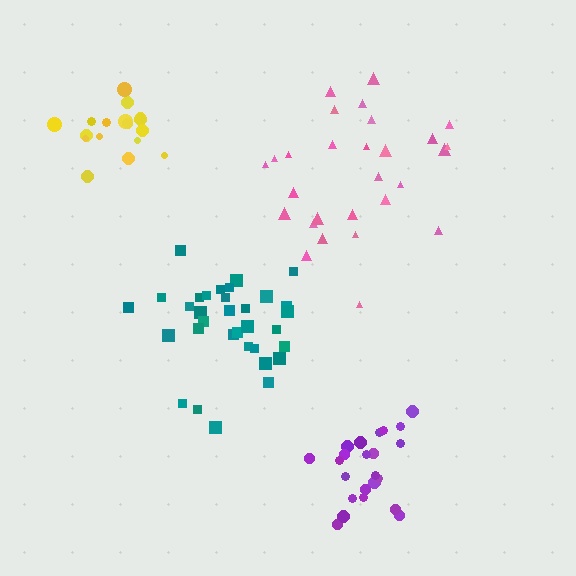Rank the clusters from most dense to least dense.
purple, yellow, teal, pink.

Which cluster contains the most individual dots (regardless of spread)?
Teal (34).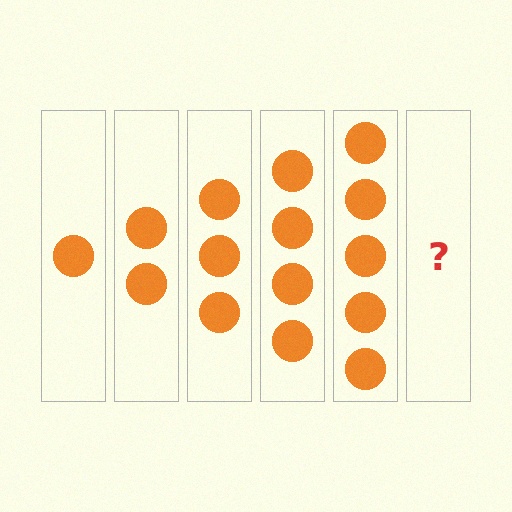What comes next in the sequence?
The next element should be 6 circles.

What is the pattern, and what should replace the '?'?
The pattern is that each step adds one more circle. The '?' should be 6 circles.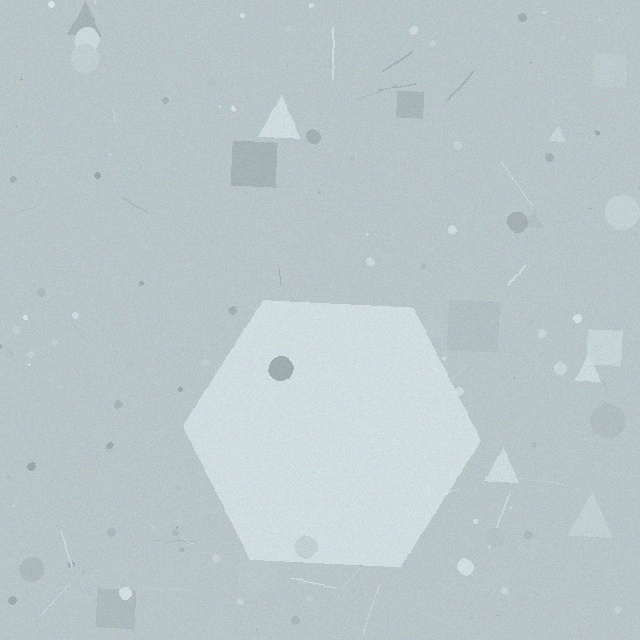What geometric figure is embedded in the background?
A hexagon is embedded in the background.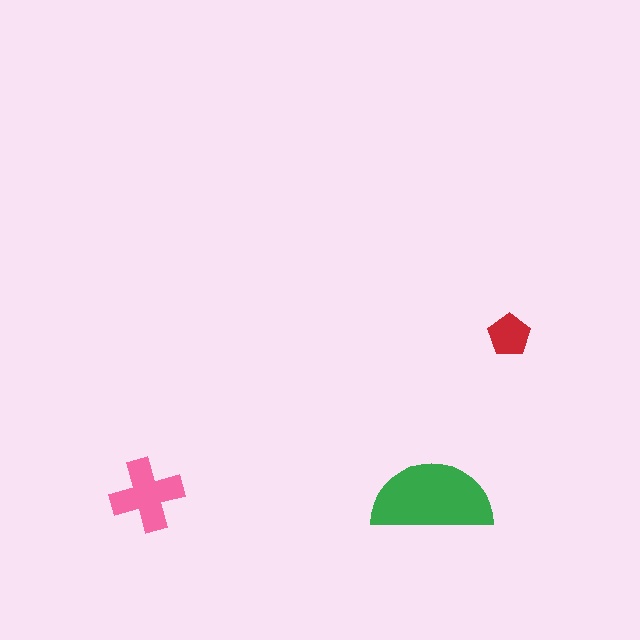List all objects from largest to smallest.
The green semicircle, the pink cross, the red pentagon.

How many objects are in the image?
There are 3 objects in the image.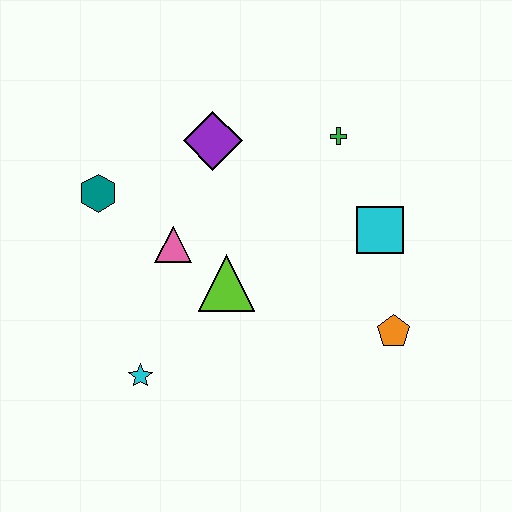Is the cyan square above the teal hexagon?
No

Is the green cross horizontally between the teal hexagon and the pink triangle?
No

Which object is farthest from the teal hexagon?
The orange pentagon is farthest from the teal hexagon.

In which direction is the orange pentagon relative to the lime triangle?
The orange pentagon is to the right of the lime triangle.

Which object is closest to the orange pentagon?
The cyan square is closest to the orange pentagon.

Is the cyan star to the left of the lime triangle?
Yes